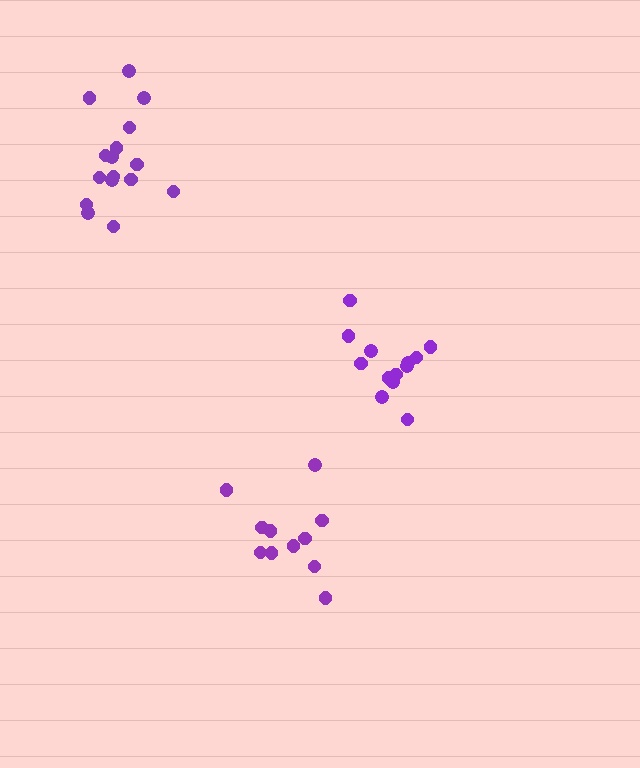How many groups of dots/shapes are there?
There are 3 groups.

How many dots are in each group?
Group 1: 13 dots, Group 2: 11 dots, Group 3: 16 dots (40 total).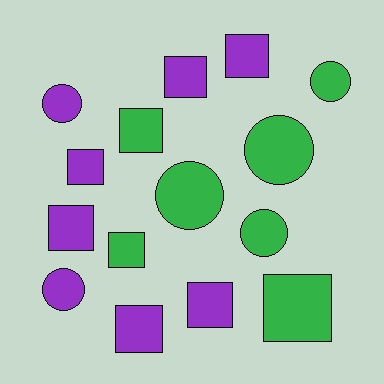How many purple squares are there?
There are 6 purple squares.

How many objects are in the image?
There are 15 objects.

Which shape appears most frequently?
Square, with 9 objects.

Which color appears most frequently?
Purple, with 8 objects.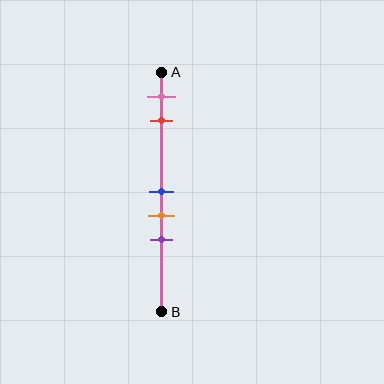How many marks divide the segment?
There are 5 marks dividing the segment.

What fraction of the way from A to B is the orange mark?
The orange mark is approximately 60% (0.6) of the way from A to B.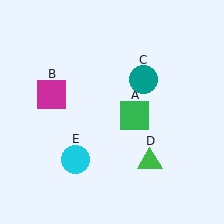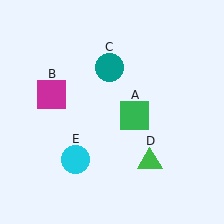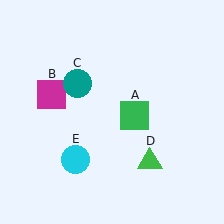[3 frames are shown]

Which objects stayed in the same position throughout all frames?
Green square (object A) and magenta square (object B) and green triangle (object D) and cyan circle (object E) remained stationary.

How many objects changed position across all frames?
1 object changed position: teal circle (object C).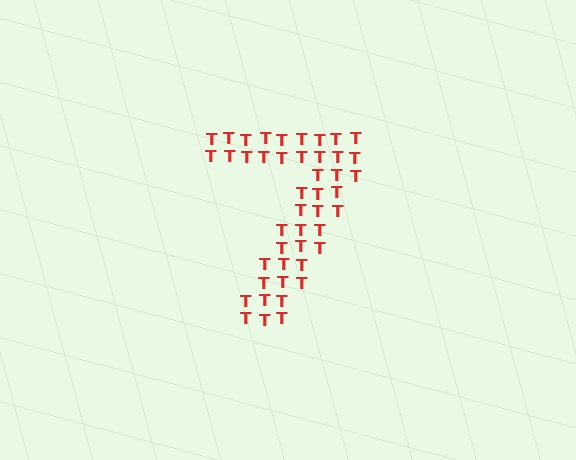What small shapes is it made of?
It is made of small letter T's.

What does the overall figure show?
The overall figure shows the digit 7.